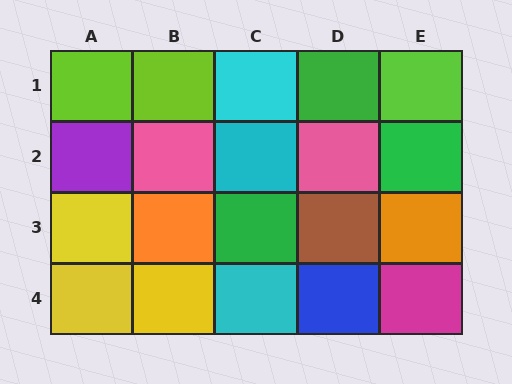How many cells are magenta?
1 cell is magenta.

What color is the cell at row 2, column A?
Purple.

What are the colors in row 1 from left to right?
Lime, lime, cyan, green, lime.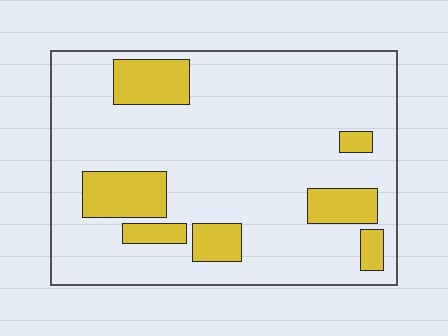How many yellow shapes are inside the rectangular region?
7.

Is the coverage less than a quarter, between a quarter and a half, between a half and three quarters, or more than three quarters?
Less than a quarter.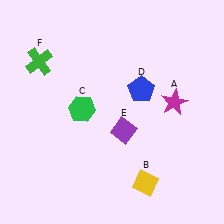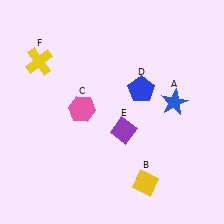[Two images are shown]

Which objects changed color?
A changed from magenta to blue. C changed from green to pink. F changed from green to yellow.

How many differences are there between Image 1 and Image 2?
There are 3 differences between the two images.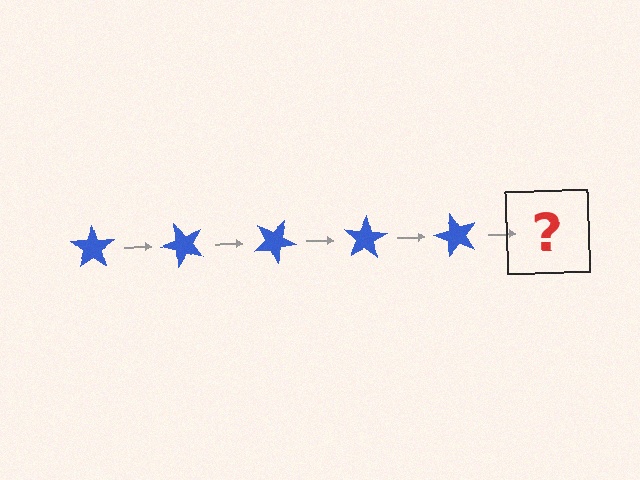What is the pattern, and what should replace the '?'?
The pattern is that the star rotates 50 degrees each step. The '?' should be a blue star rotated 250 degrees.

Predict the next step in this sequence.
The next step is a blue star rotated 250 degrees.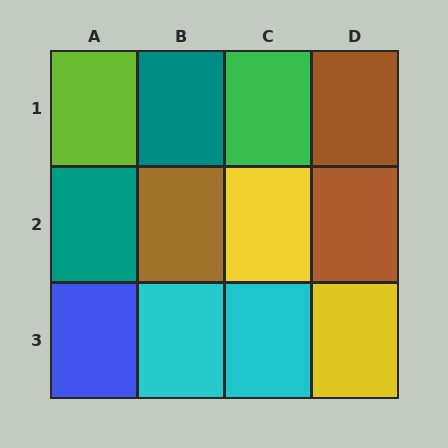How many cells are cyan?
2 cells are cyan.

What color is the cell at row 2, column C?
Yellow.